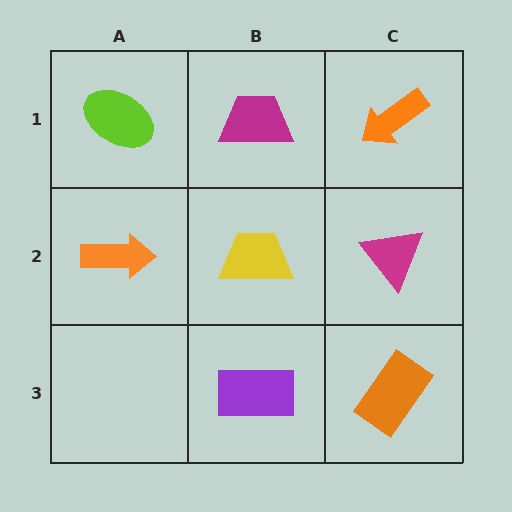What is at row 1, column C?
An orange arrow.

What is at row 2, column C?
A magenta triangle.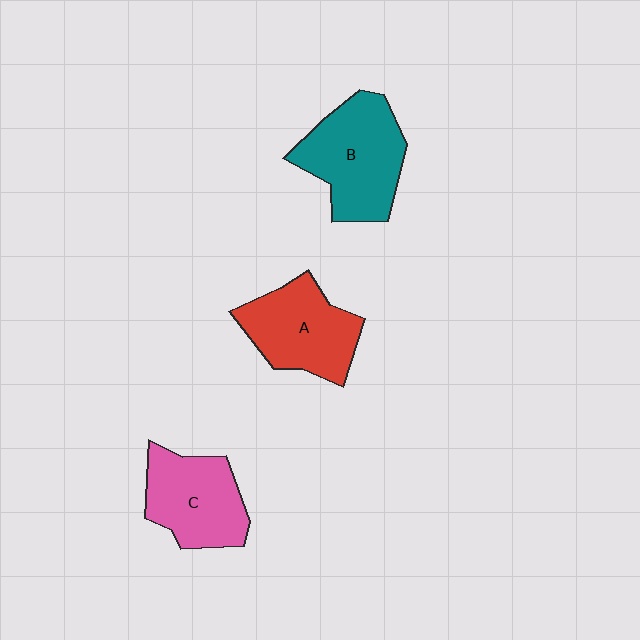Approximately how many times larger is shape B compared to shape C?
Approximately 1.2 times.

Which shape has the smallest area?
Shape C (pink).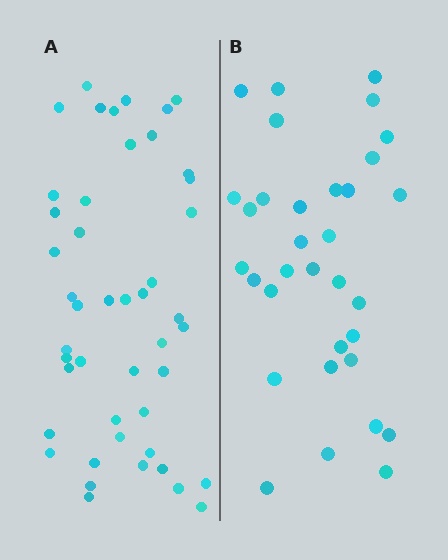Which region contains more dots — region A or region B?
Region A (the left region) has more dots.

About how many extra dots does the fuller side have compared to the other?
Region A has approximately 15 more dots than region B.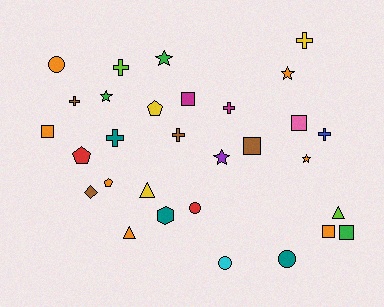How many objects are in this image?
There are 30 objects.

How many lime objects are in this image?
There are 2 lime objects.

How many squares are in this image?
There are 6 squares.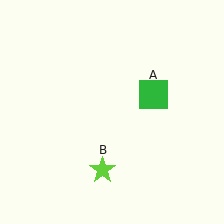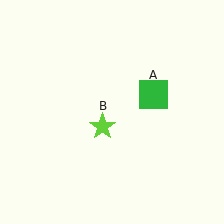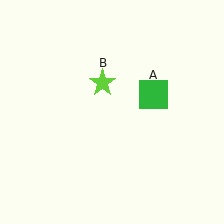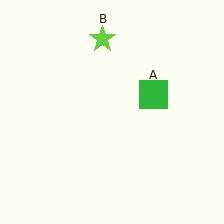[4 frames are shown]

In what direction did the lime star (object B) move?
The lime star (object B) moved up.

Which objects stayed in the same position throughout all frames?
Green square (object A) remained stationary.